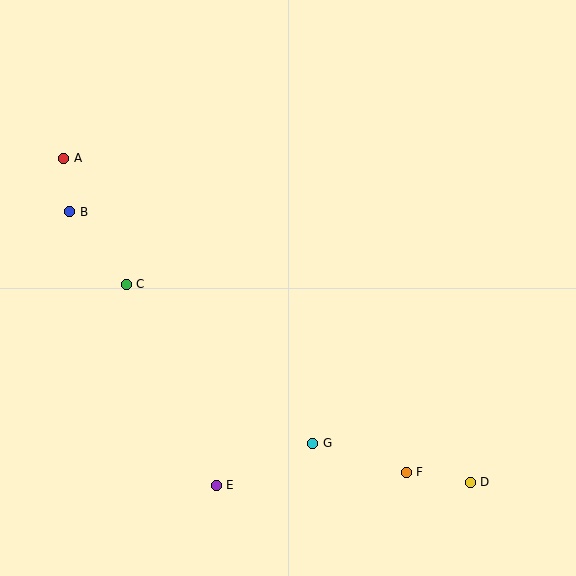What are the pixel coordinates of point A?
Point A is at (64, 158).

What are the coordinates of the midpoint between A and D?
The midpoint between A and D is at (267, 320).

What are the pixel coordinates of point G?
Point G is at (313, 443).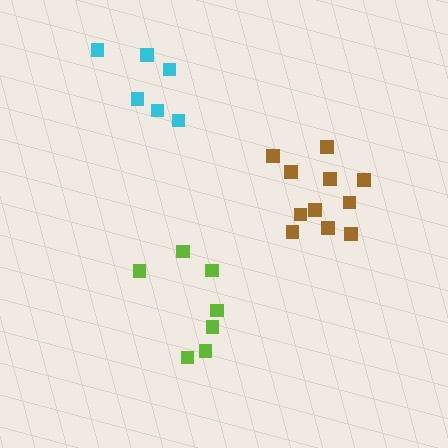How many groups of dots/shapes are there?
There are 3 groups.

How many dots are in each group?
Group 1: 6 dots, Group 2: 7 dots, Group 3: 11 dots (24 total).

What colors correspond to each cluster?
The clusters are colored: cyan, lime, brown.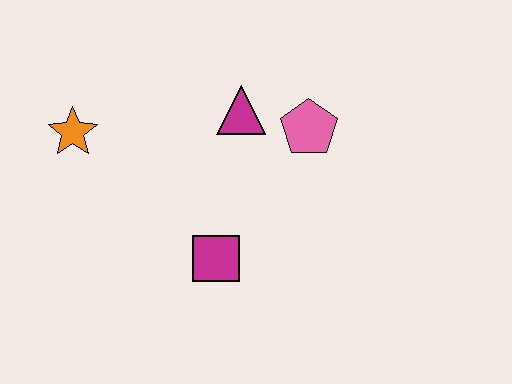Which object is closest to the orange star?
The magenta triangle is closest to the orange star.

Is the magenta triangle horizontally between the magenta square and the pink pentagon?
Yes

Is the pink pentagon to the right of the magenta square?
Yes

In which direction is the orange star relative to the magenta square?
The orange star is to the left of the magenta square.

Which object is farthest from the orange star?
The pink pentagon is farthest from the orange star.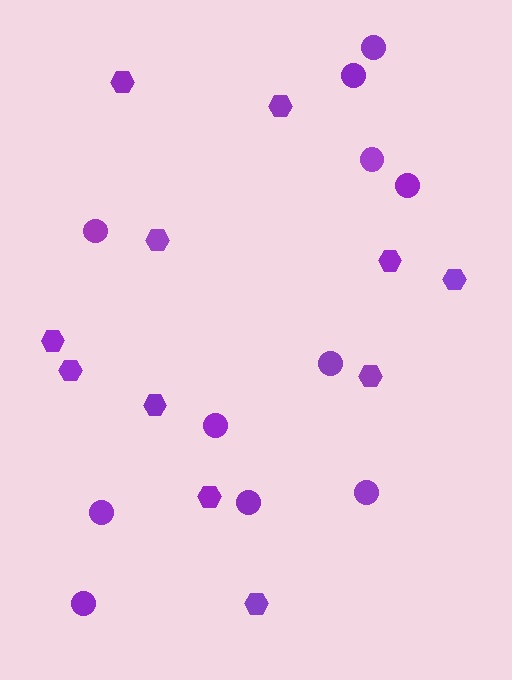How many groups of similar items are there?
There are 2 groups: one group of hexagons (11) and one group of circles (11).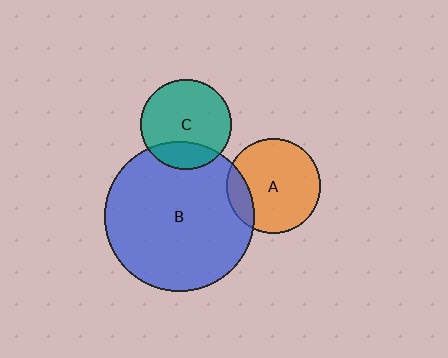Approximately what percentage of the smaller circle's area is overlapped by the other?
Approximately 15%.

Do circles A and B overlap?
Yes.